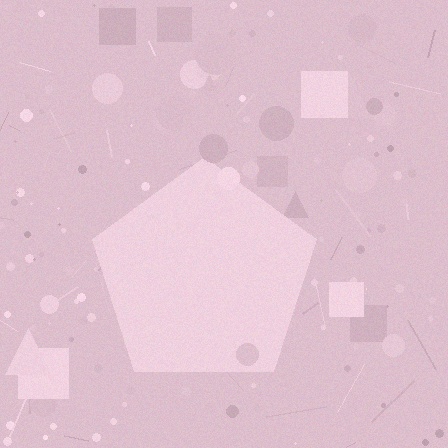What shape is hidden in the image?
A pentagon is hidden in the image.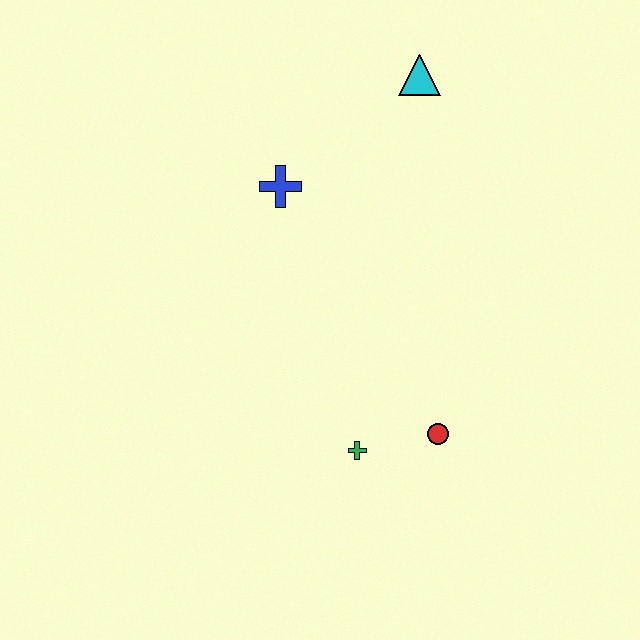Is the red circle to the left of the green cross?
No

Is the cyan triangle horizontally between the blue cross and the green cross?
No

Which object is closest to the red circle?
The green cross is closest to the red circle.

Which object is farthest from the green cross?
The cyan triangle is farthest from the green cross.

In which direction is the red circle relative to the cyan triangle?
The red circle is below the cyan triangle.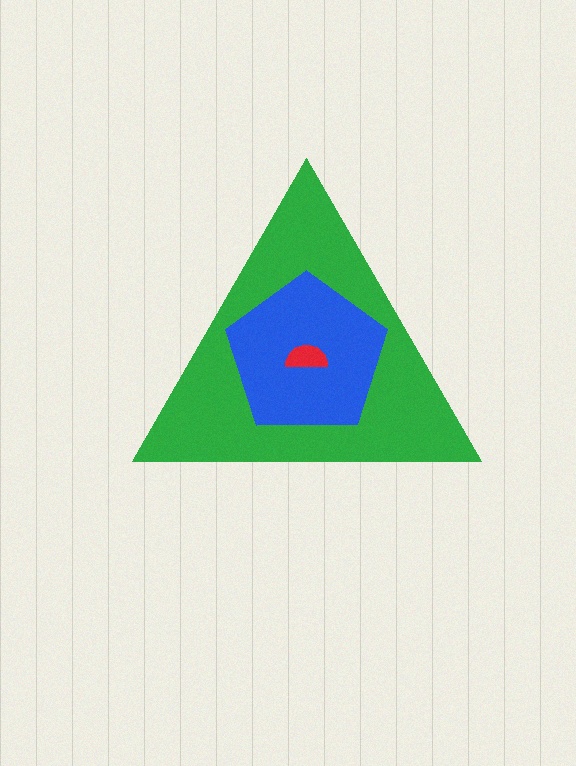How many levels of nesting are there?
3.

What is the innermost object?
The red semicircle.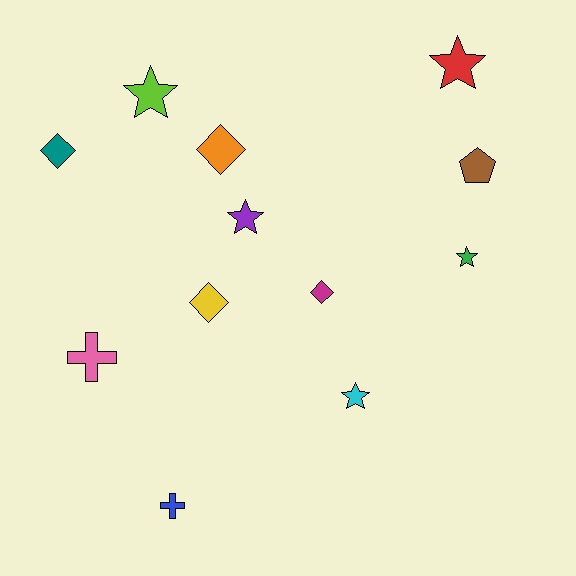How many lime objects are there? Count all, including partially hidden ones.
There is 1 lime object.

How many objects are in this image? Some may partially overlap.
There are 12 objects.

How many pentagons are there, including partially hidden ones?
There is 1 pentagon.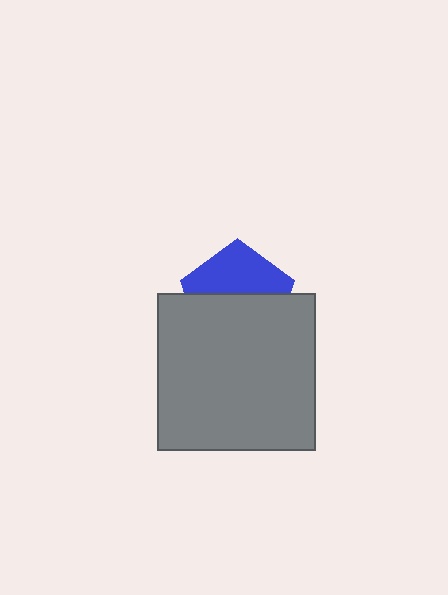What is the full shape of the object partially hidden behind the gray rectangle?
The partially hidden object is a blue pentagon.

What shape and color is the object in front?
The object in front is a gray rectangle.